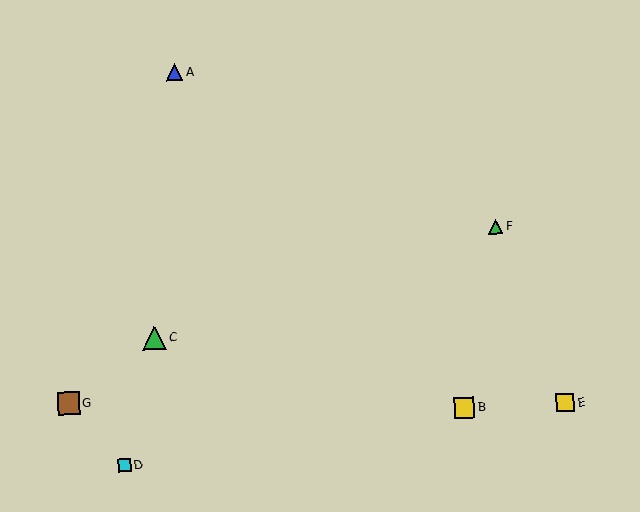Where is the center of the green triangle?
The center of the green triangle is at (154, 338).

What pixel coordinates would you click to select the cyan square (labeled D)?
Click at (124, 465) to select the cyan square D.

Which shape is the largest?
The green triangle (labeled C) is the largest.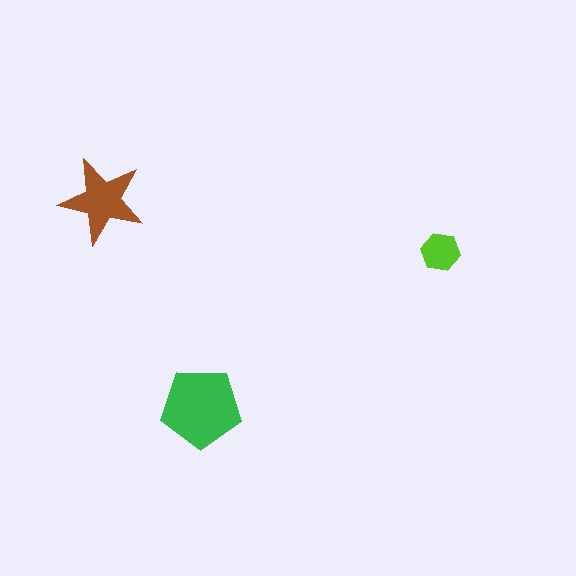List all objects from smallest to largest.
The lime hexagon, the brown star, the green pentagon.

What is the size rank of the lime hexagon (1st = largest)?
3rd.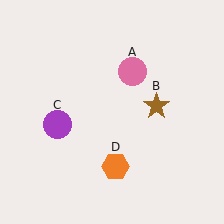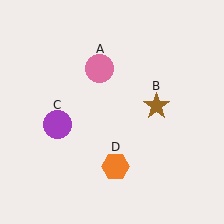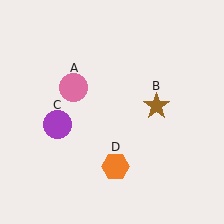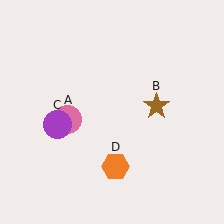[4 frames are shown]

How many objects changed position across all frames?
1 object changed position: pink circle (object A).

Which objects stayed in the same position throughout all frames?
Brown star (object B) and purple circle (object C) and orange hexagon (object D) remained stationary.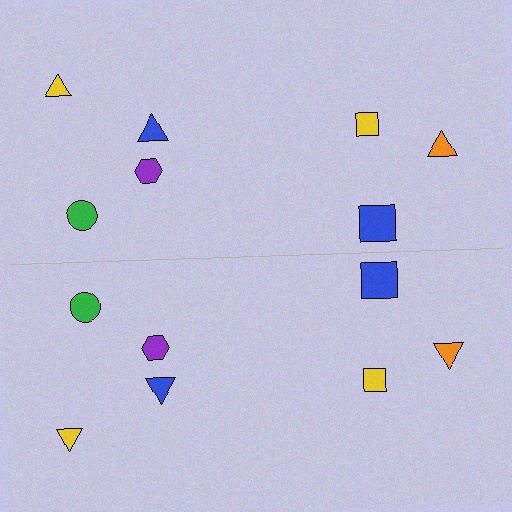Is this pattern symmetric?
Yes, this pattern has bilateral (reflection) symmetry.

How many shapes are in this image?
There are 14 shapes in this image.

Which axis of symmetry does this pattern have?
The pattern has a horizontal axis of symmetry running through the center of the image.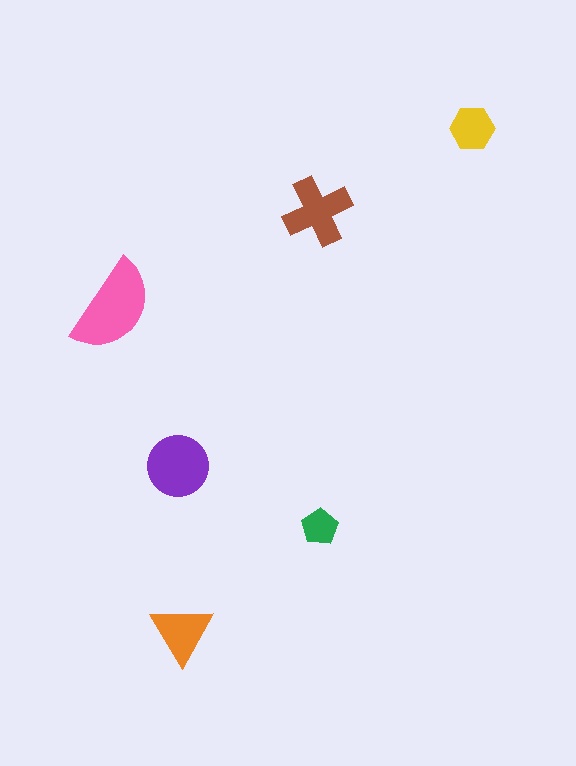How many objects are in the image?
There are 6 objects in the image.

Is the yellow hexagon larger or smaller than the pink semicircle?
Smaller.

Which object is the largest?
The pink semicircle.